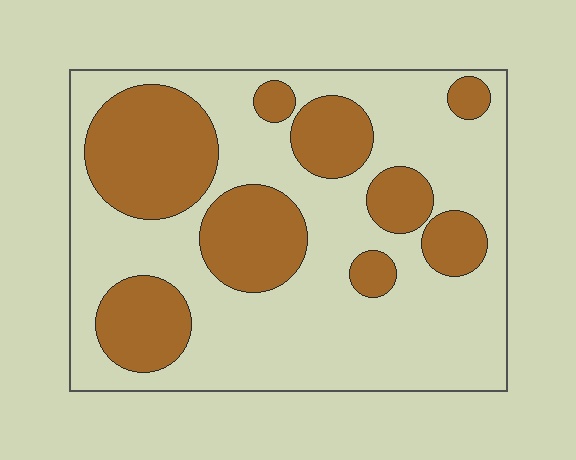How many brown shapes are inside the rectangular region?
9.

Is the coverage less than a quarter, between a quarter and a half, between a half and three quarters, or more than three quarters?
Between a quarter and a half.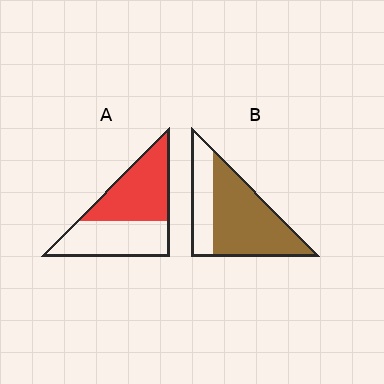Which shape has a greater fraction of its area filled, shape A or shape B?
Shape B.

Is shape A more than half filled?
Roughly half.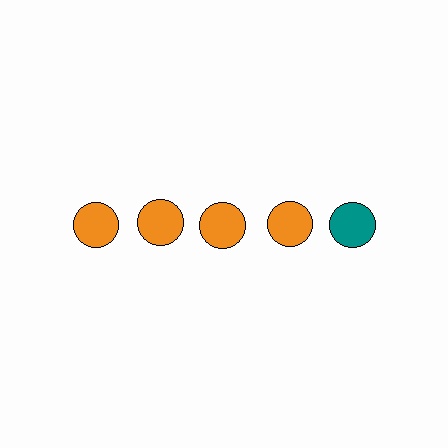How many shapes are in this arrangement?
There are 5 shapes arranged in a grid pattern.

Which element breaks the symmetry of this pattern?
The teal circle in the top row, rightmost column breaks the symmetry. All other shapes are orange circles.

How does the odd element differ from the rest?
It has a different color: teal instead of orange.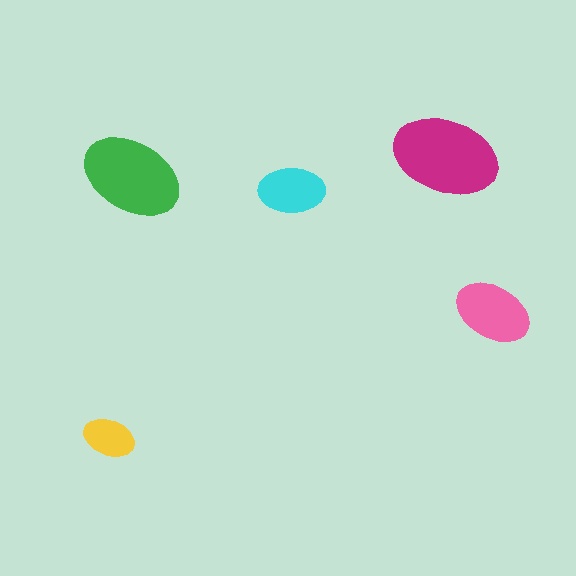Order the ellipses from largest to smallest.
the magenta one, the green one, the pink one, the cyan one, the yellow one.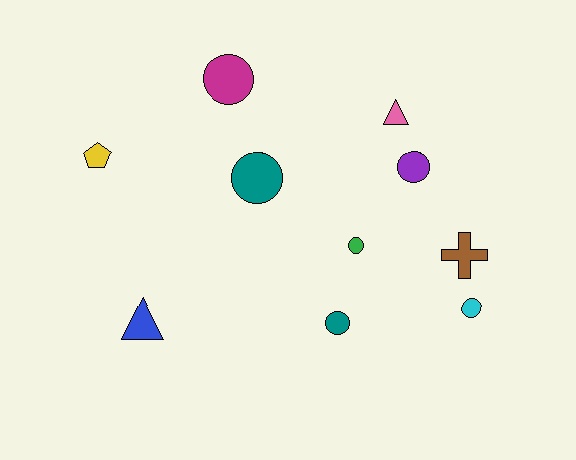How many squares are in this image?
There are no squares.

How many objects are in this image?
There are 10 objects.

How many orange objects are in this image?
There are no orange objects.